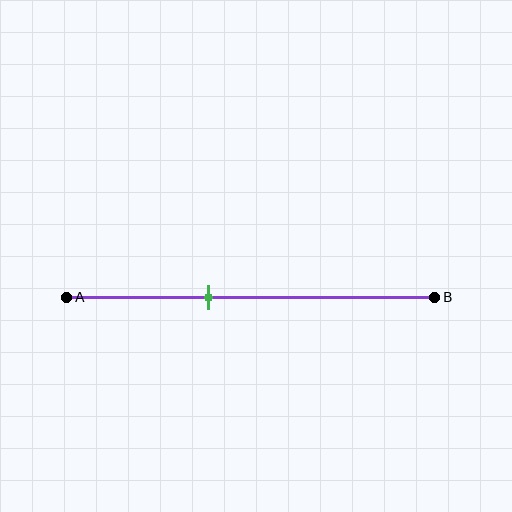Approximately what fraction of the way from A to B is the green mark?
The green mark is approximately 40% of the way from A to B.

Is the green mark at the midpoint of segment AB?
No, the mark is at about 40% from A, not at the 50% midpoint.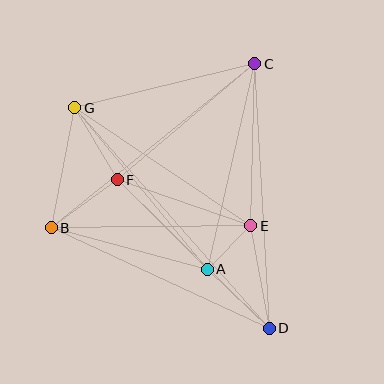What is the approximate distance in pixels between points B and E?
The distance between B and E is approximately 200 pixels.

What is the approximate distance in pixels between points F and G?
The distance between F and G is approximately 83 pixels.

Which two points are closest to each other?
Points A and E are closest to each other.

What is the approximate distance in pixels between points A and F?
The distance between A and F is approximately 127 pixels.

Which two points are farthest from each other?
Points D and G are farthest from each other.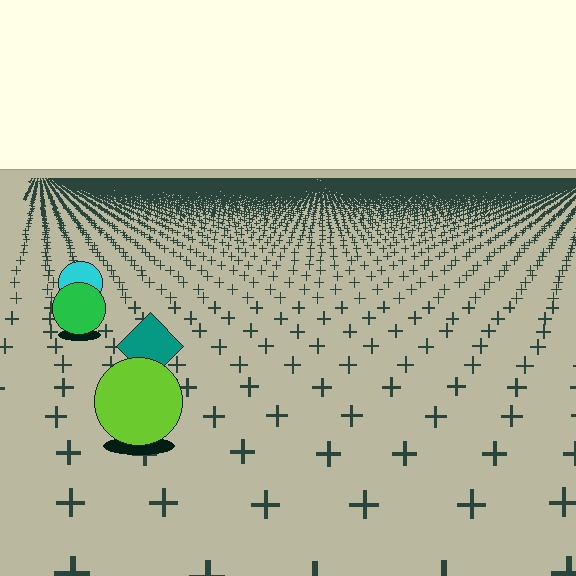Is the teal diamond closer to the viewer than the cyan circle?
Yes. The teal diamond is closer — you can tell from the texture gradient: the ground texture is coarser near it.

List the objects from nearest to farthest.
From nearest to farthest: the lime circle, the teal diamond, the green circle, the cyan circle.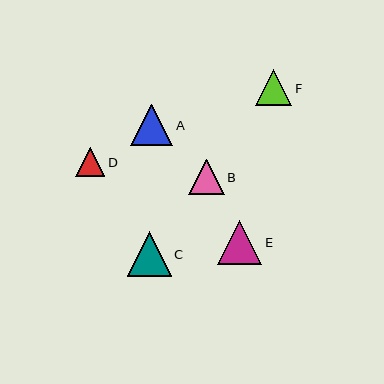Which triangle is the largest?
Triangle C is the largest with a size of approximately 44 pixels.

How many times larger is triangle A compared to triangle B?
Triangle A is approximately 1.2 times the size of triangle B.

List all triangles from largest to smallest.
From largest to smallest: C, E, A, F, B, D.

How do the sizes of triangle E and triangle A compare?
Triangle E and triangle A are approximately the same size.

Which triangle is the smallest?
Triangle D is the smallest with a size of approximately 29 pixels.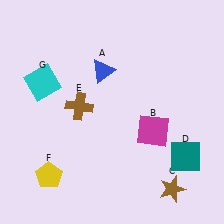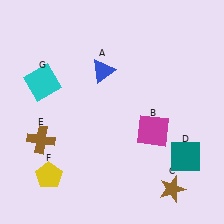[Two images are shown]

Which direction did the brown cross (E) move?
The brown cross (E) moved left.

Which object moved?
The brown cross (E) moved left.